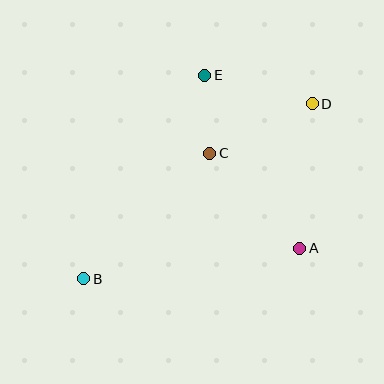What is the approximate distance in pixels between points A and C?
The distance between A and C is approximately 131 pixels.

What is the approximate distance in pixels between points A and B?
The distance between A and B is approximately 218 pixels.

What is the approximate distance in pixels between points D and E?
The distance between D and E is approximately 111 pixels.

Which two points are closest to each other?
Points C and E are closest to each other.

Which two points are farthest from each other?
Points B and D are farthest from each other.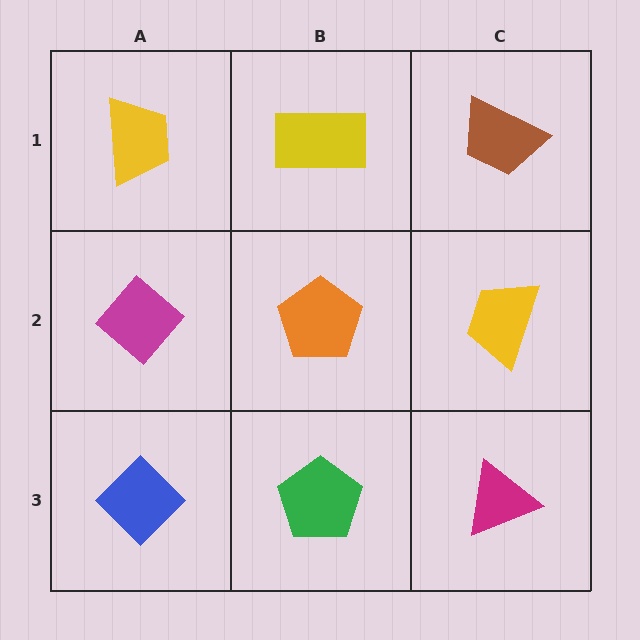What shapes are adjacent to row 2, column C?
A brown trapezoid (row 1, column C), a magenta triangle (row 3, column C), an orange pentagon (row 2, column B).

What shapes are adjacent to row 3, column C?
A yellow trapezoid (row 2, column C), a green pentagon (row 3, column B).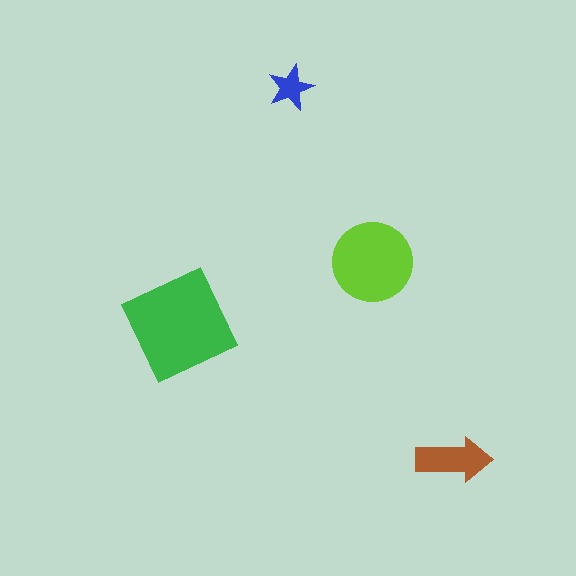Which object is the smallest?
The blue star.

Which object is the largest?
The green square.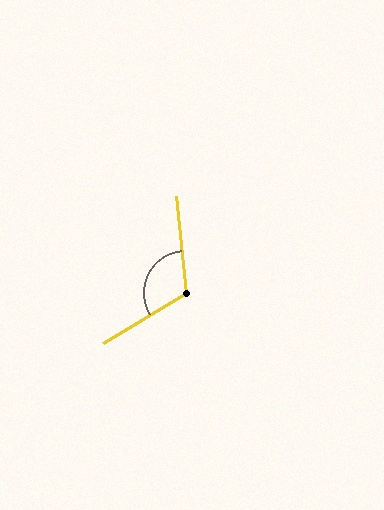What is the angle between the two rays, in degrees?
Approximately 115 degrees.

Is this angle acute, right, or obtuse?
It is obtuse.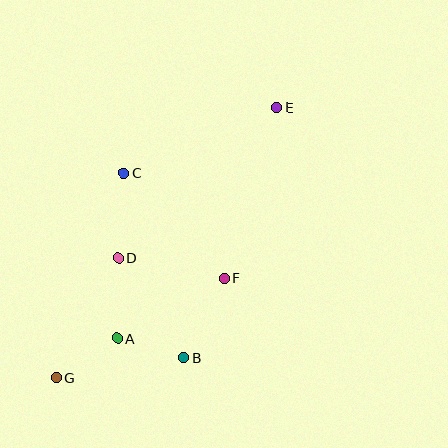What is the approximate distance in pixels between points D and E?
The distance between D and E is approximately 218 pixels.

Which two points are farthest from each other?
Points E and G are farthest from each other.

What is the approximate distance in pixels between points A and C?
The distance between A and C is approximately 166 pixels.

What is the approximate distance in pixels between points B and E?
The distance between B and E is approximately 267 pixels.